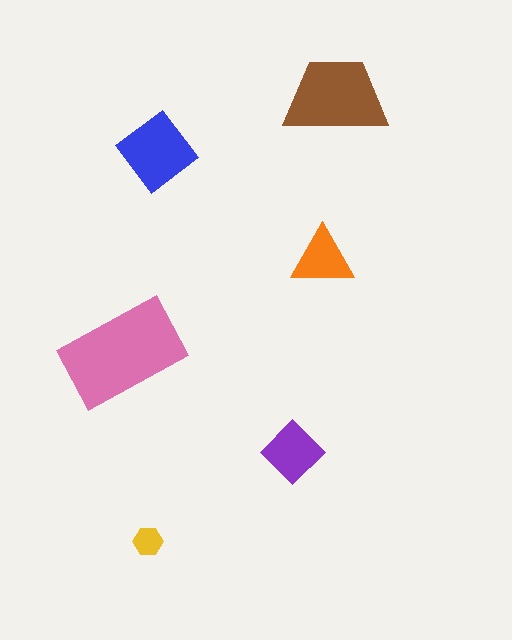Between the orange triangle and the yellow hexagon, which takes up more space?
The orange triangle.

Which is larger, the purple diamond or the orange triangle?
The purple diamond.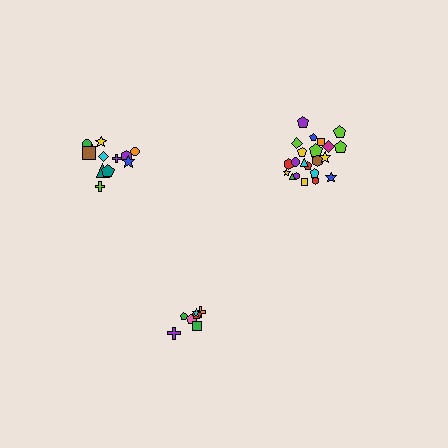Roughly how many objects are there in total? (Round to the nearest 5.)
Roughly 40 objects in total.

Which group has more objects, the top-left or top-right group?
The top-right group.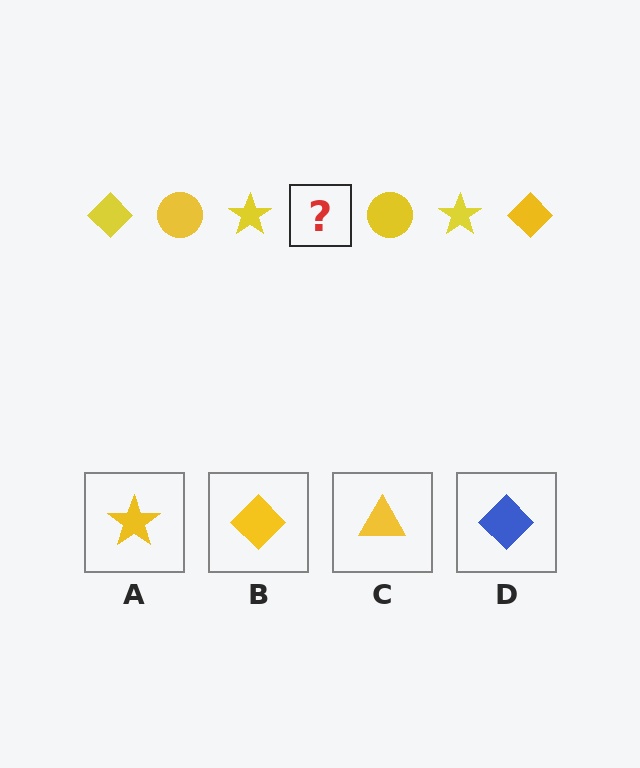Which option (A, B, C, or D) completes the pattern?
B.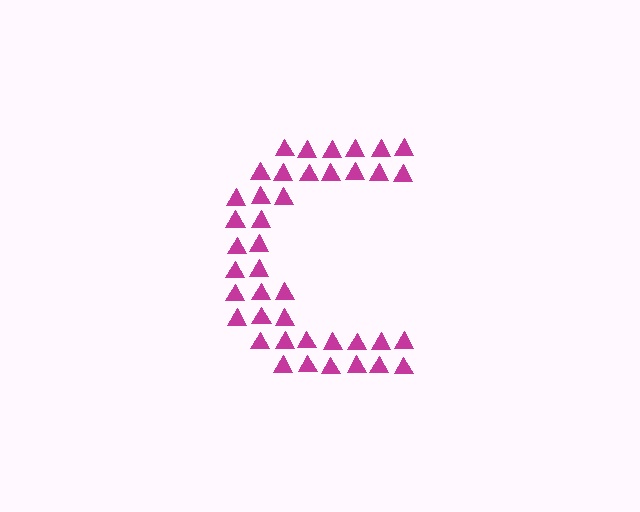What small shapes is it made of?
It is made of small triangles.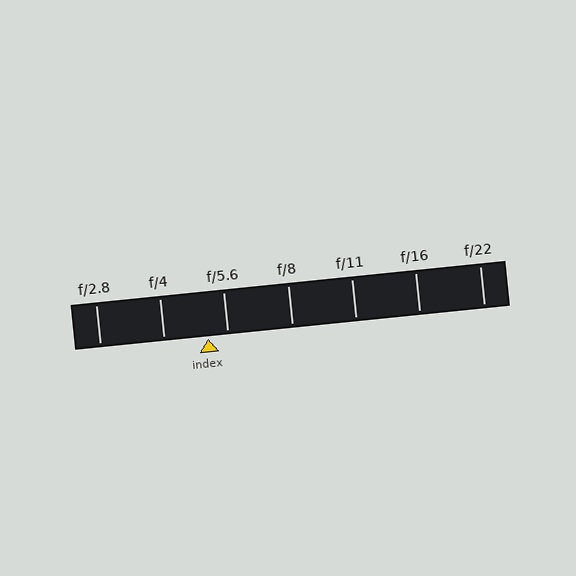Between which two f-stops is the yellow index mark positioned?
The index mark is between f/4 and f/5.6.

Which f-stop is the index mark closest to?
The index mark is closest to f/5.6.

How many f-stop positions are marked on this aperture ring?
There are 7 f-stop positions marked.